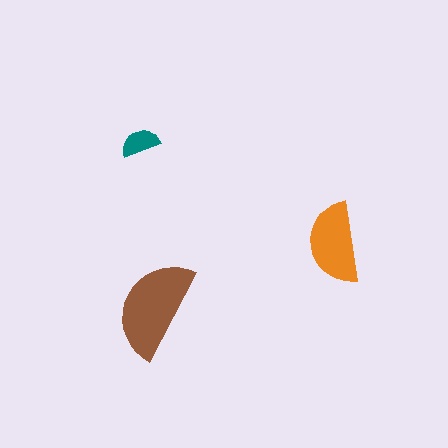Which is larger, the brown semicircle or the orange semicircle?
The brown one.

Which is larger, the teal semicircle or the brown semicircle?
The brown one.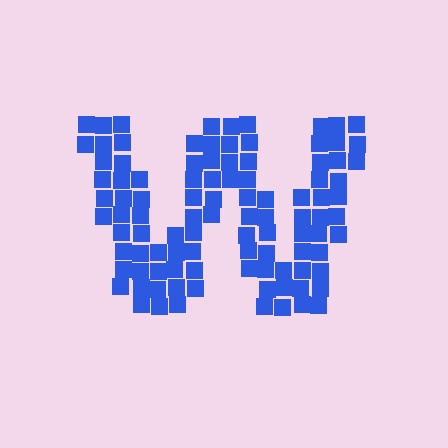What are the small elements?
The small elements are squares.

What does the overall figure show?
The overall figure shows the letter W.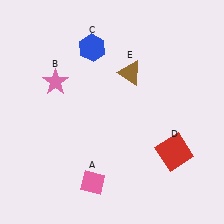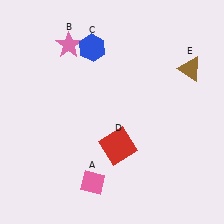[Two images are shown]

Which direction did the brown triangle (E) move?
The brown triangle (E) moved right.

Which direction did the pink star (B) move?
The pink star (B) moved up.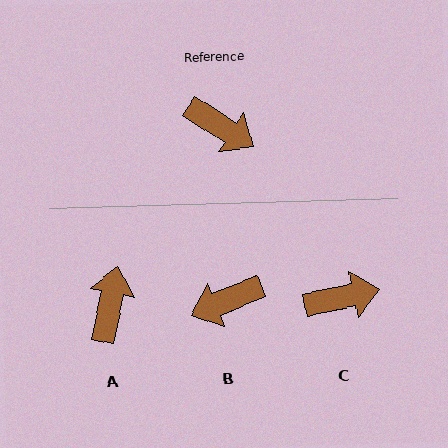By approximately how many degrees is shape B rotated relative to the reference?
Approximately 125 degrees clockwise.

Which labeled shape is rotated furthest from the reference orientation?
B, about 125 degrees away.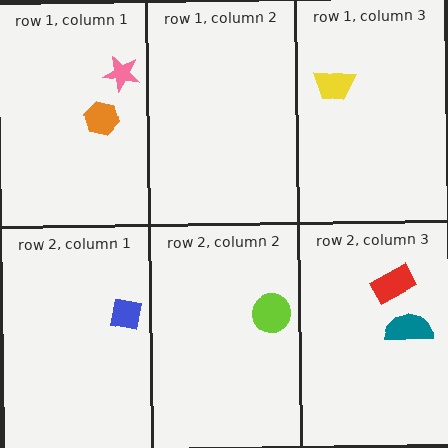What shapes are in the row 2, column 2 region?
The lime circle.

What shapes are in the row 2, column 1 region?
The blue square.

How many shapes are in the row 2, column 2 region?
1.